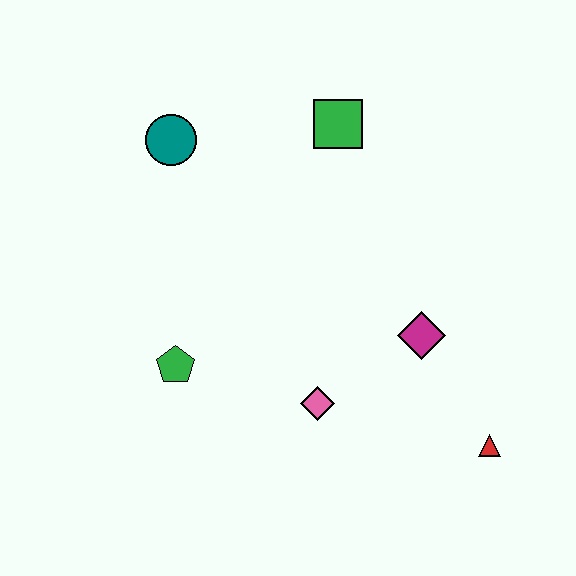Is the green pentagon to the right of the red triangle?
No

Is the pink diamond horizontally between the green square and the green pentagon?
Yes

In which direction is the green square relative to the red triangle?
The green square is above the red triangle.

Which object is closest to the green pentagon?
The pink diamond is closest to the green pentagon.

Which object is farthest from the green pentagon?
The red triangle is farthest from the green pentagon.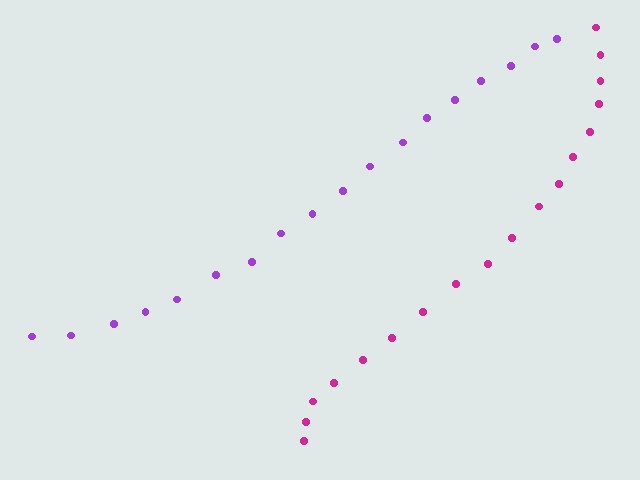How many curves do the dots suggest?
There are 2 distinct paths.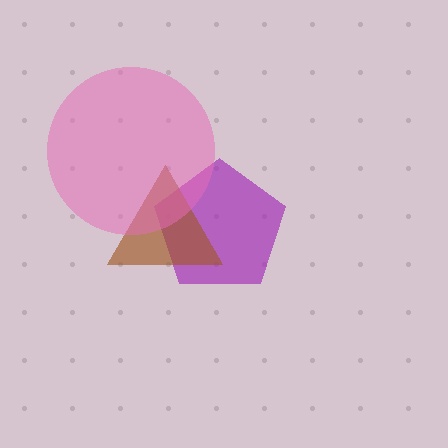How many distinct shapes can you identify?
There are 3 distinct shapes: a purple pentagon, a brown triangle, a pink circle.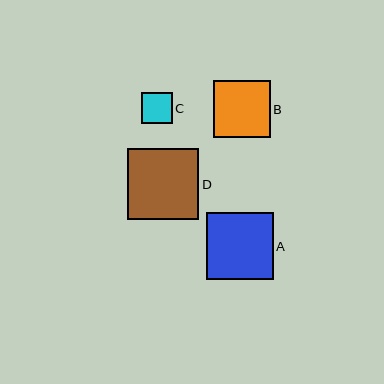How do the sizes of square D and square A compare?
Square D and square A are approximately the same size.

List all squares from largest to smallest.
From largest to smallest: D, A, B, C.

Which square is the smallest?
Square C is the smallest with a size of approximately 31 pixels.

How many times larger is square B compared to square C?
Square B is approximately 1.9 times the size of square C.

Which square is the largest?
Square D is the largest with a size of approximately 71 pixels.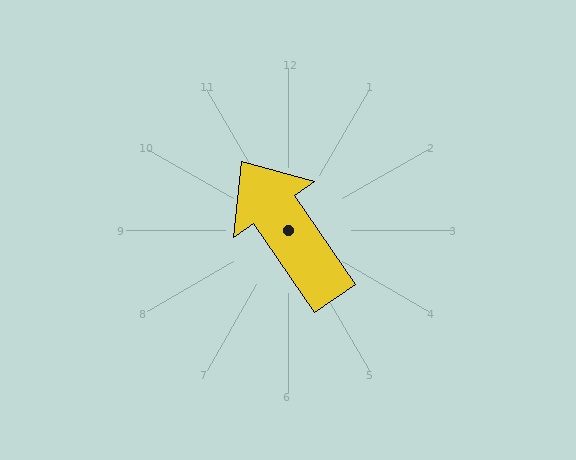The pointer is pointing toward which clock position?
Roughly 11 o'clock.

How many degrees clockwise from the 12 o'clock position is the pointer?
Approximately 326 degrees.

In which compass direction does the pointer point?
Northwest.